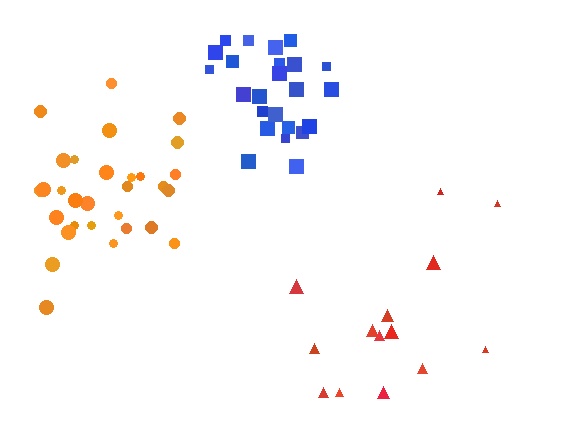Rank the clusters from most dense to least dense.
orange, blue, red.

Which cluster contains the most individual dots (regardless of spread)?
Orange (30).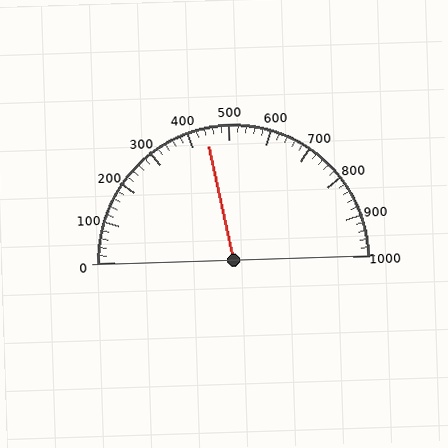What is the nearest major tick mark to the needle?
The nearest major tick mark is 400.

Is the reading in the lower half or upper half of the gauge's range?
The reading is in the lower half of the range (0 to 1000).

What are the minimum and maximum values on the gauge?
The gauge ranges from 0 to 1000.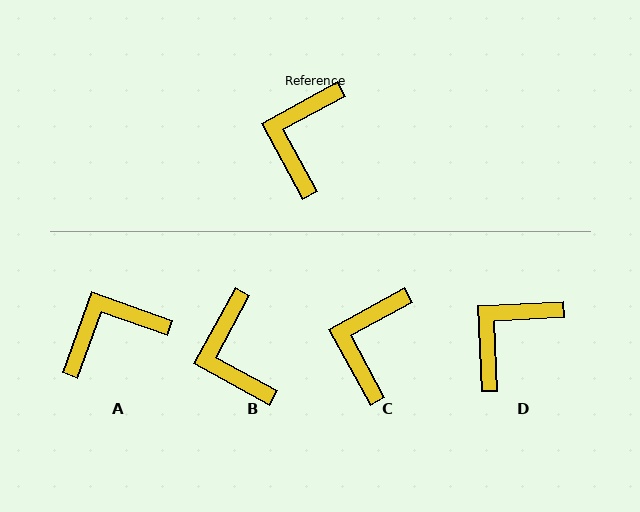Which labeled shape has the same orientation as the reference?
C.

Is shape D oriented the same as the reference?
No, it is off by about 26 degrees.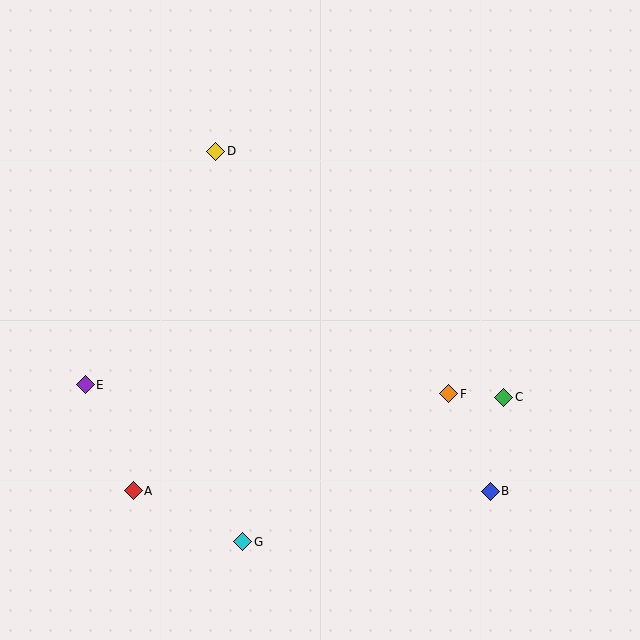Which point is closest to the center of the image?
Point F at (449, 394) is closest to the center.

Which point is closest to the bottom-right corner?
Point B is closest to the bottom-right corner.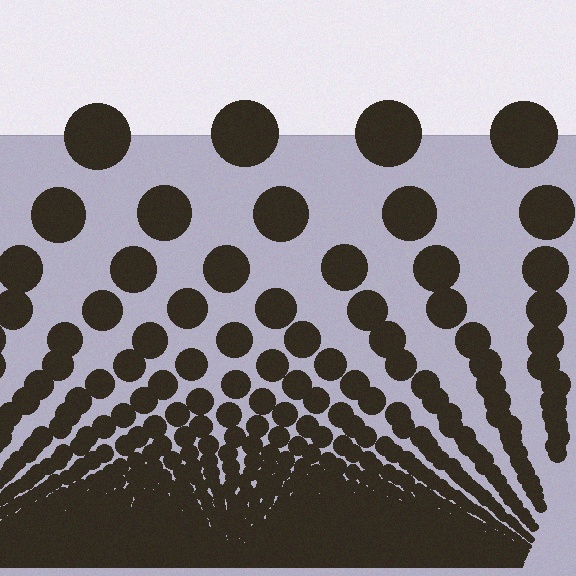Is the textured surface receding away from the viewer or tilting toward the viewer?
The surface appears to tilt toward the viewer. Texture elements get larger and sparser toward the top.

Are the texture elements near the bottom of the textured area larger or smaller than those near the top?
Smaller. The gradient is inverted — elements near the bottom are smaller and denser.